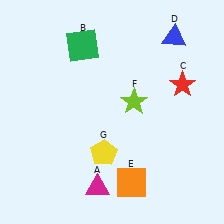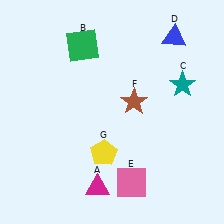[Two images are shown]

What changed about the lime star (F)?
In Image 1, F is lime. In Image 2, it changed to brown.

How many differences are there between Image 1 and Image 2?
There are 3 differences between the two images.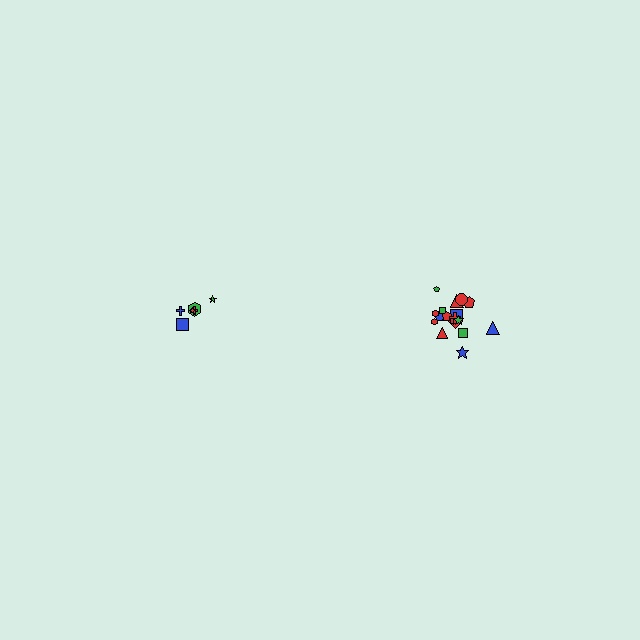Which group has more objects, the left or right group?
The right group.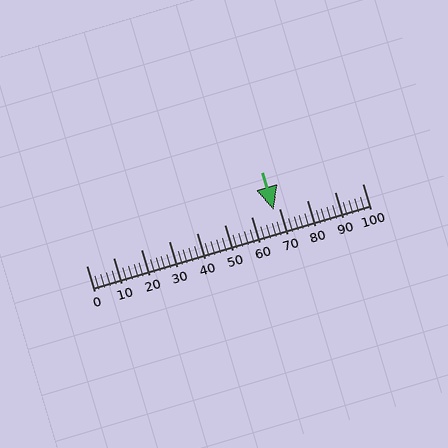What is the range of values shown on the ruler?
The ruler shows values from 0 to 100.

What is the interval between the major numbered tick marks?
The major tick marks are spaced 10 units apart.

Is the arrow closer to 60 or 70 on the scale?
The arrow is closer to 70.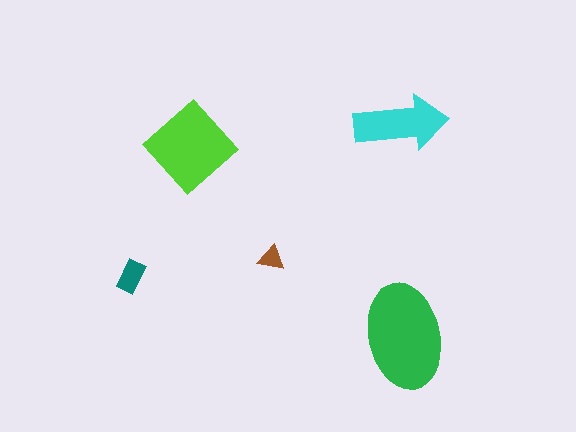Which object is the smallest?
The brown triangle.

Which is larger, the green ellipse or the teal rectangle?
The green ellipse.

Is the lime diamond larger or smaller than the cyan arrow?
Larger.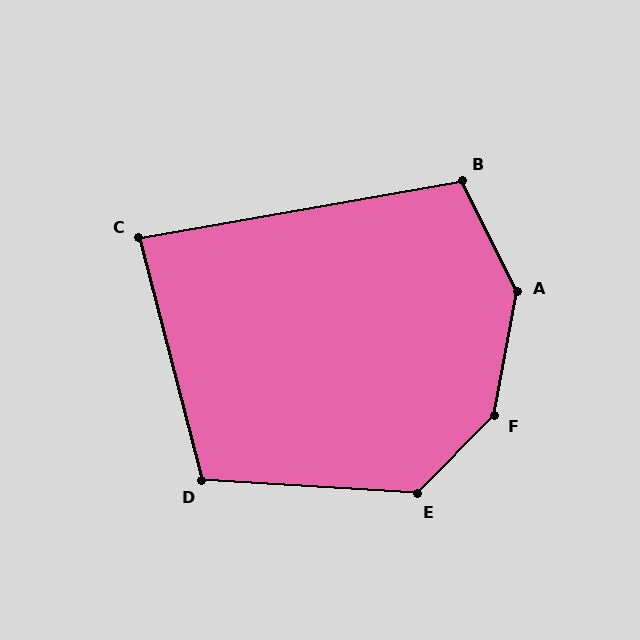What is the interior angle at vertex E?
Approximately 131 degrees (obtuse).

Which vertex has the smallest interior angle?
C, at approximately 85 degrees.